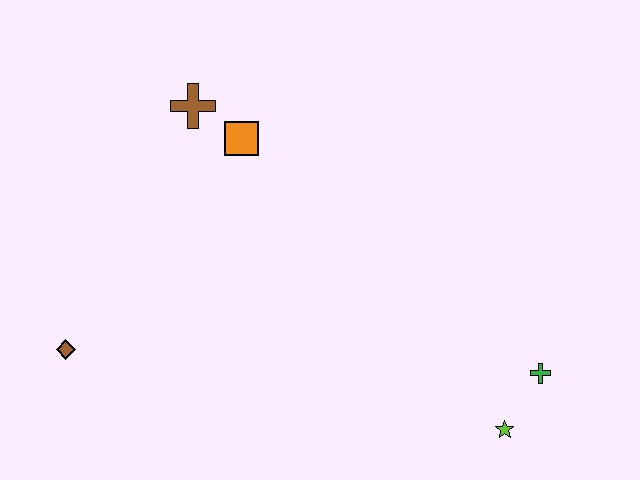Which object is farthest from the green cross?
The brown diamond is farthest from the green cross.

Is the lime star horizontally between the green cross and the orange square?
Yes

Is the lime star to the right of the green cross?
No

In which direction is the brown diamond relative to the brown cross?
The brown diamond is below the brown cross.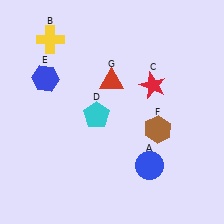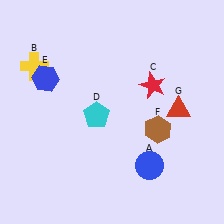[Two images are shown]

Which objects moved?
The objects that moved are: the yellow cross (B), the red triangle (G).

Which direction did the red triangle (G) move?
The red triangle (G) moved right.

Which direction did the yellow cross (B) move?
The yellow cross (B) moved down.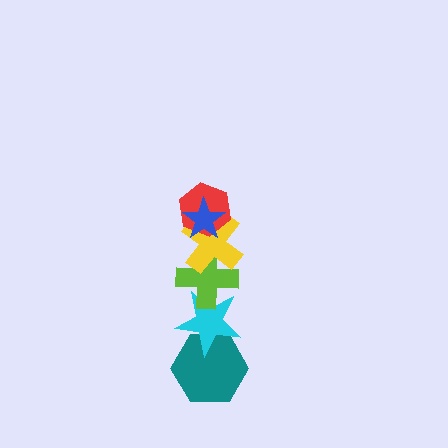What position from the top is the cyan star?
The cyan star is 5th from the top.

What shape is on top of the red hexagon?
The blue star is on top of the red hexagon.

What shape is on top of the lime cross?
The yellow cross is on top of the lime cross.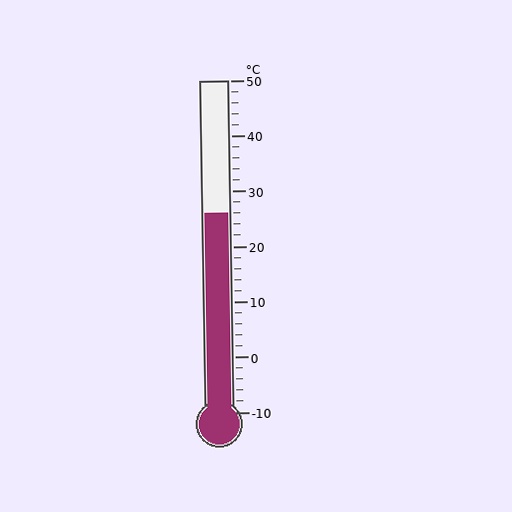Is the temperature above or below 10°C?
The temperature is above 10°C.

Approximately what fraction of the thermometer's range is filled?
The thermometer is filled to approximately 60% of its range.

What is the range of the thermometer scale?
The thermometer scale ranges from -10°C to 50°C.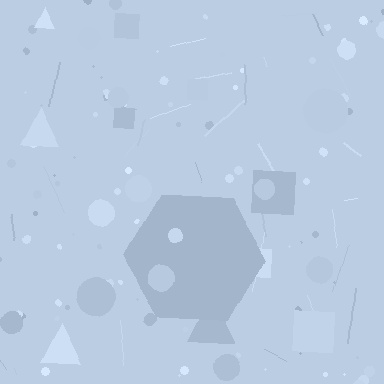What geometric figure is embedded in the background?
A hexagon is embedded in the background.